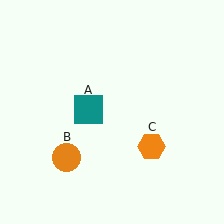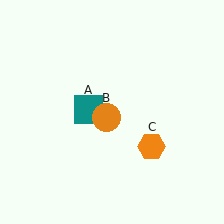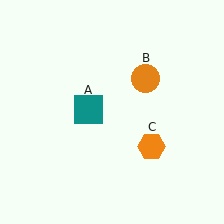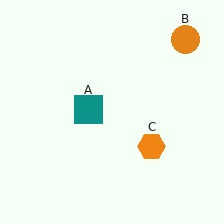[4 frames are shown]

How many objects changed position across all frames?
1 object changed position: orange circle (object B).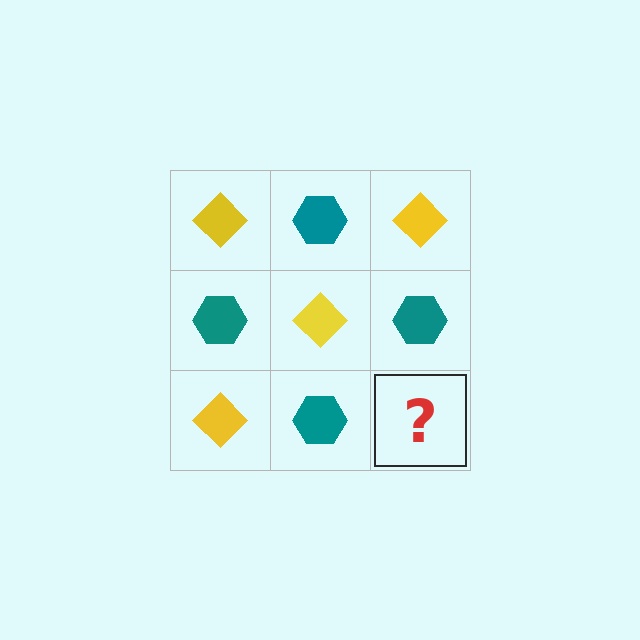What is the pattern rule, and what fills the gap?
The rule is that it alternates yellow diamond and teal hexagon in a checkerboard pattern. The gap should be filled with a yellow diamond.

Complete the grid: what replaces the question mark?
The question mark should be replaced with a yellow diamond.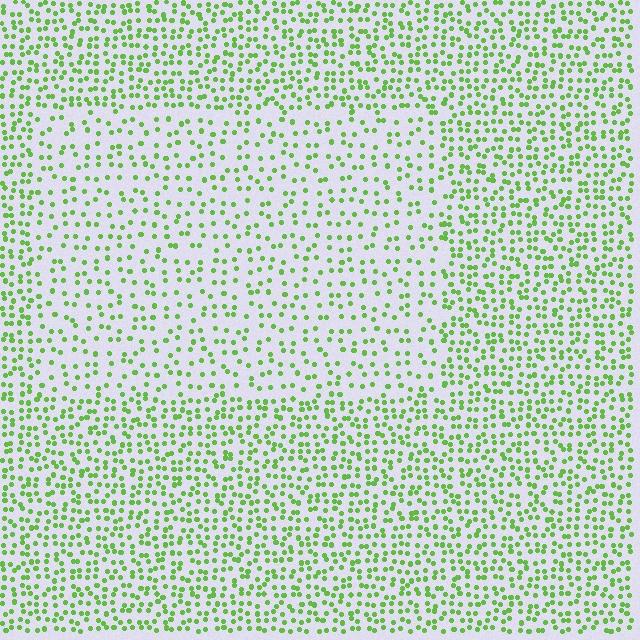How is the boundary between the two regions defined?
The boundary is defined by a change in element density (approximately 1.9x ratio). All elements are the same color, size, and shape.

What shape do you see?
I see a rectangle.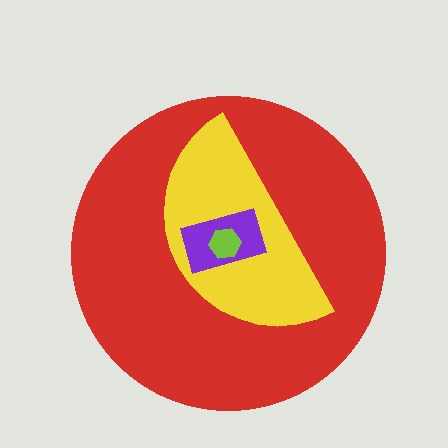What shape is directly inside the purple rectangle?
The lime hexagon.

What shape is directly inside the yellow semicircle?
The purple rectangle.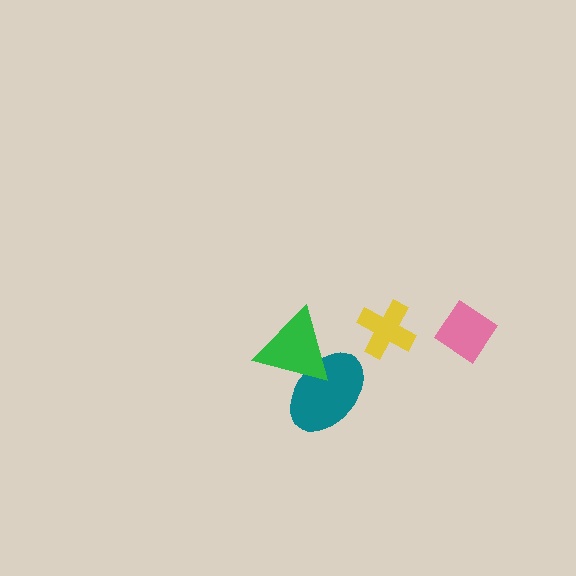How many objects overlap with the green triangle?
1 object overlaps with the green triangle.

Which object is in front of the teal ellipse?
The green triangle is in front of the teal ellipse.